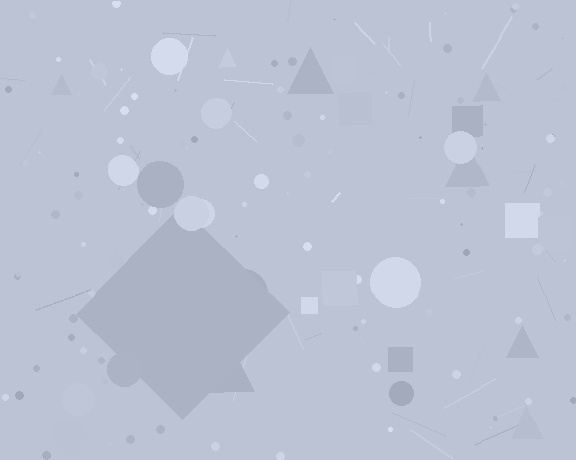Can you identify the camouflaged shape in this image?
The camouflaged shape is a diamond.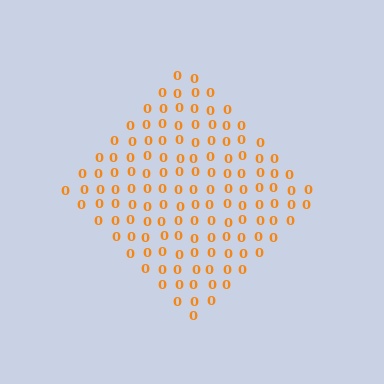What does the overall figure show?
The overall figure shows a diamond.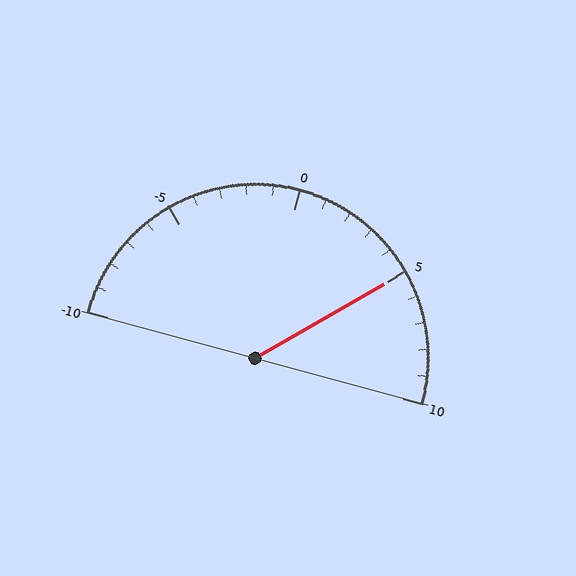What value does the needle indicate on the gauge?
The needle indicates approximately 5.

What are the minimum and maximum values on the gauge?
The gauge ranges from -10 to 10.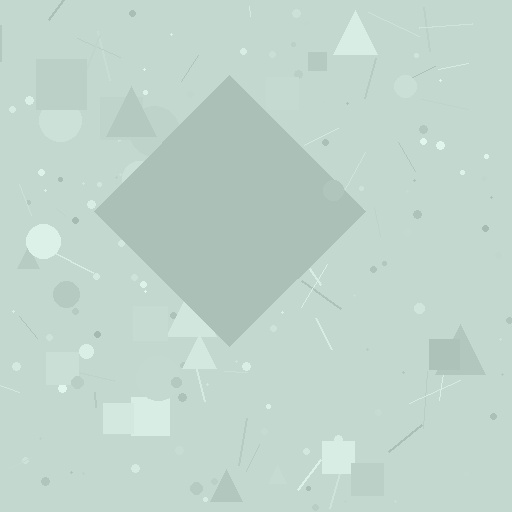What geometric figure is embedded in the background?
A diamond is embedded in the background.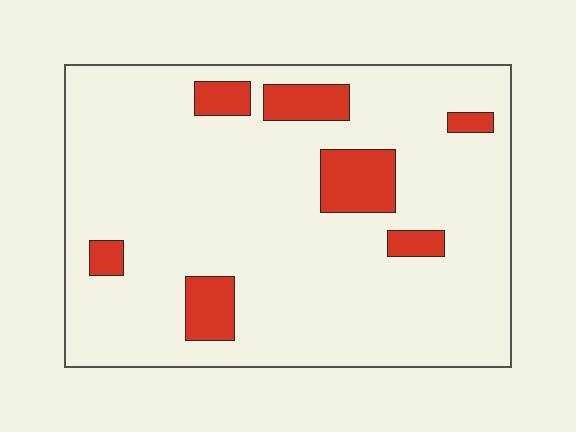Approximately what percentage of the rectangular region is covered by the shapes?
Approximately 15%.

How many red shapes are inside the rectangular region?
7.